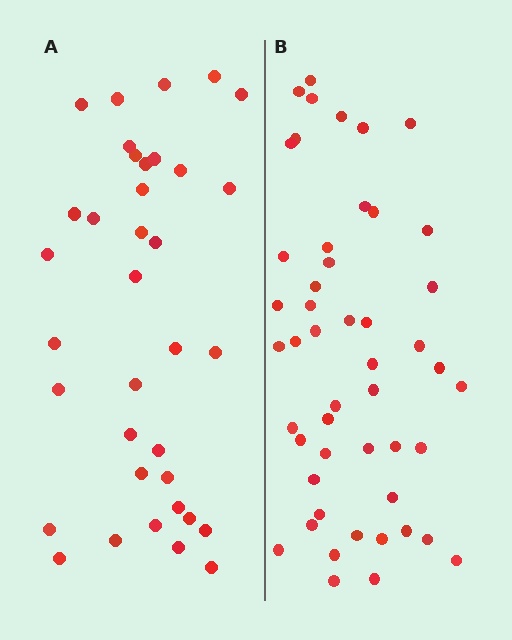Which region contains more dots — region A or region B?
Region B (the right region) has more dots.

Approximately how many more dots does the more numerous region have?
Region B has approximately 15 more dots than region A.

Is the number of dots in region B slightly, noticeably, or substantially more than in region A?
Region B has noticeably more, but not dramatically so. The ratio is roughly 1.4 to 1.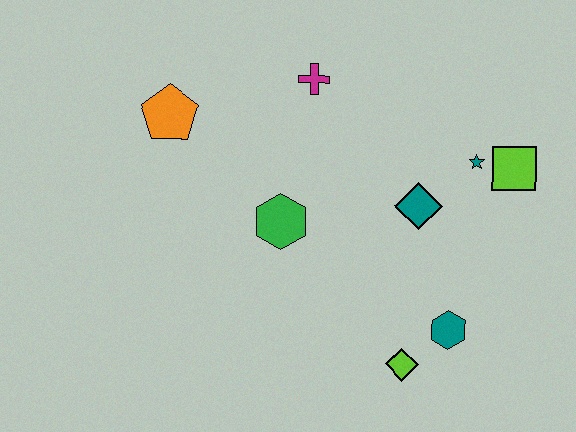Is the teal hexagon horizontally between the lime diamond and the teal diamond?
No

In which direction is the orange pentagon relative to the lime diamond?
The orange pentagon is above the lime diamond.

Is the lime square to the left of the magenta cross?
No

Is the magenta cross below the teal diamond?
No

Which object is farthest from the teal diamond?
The orange pentagon is farthest from the teal diamond.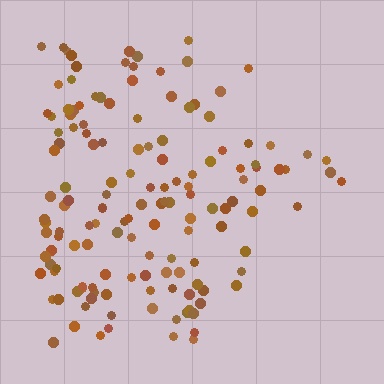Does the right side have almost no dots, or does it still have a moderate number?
Still a moderate number, just noticeably fewer than the left.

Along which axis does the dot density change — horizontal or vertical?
Horizontal.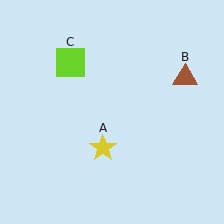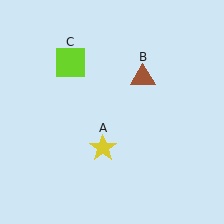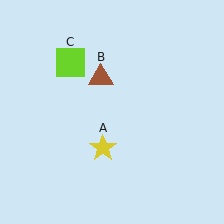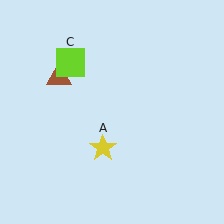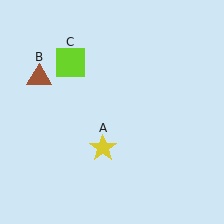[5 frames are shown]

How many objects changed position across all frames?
1 object changed position: brown triangle (object B).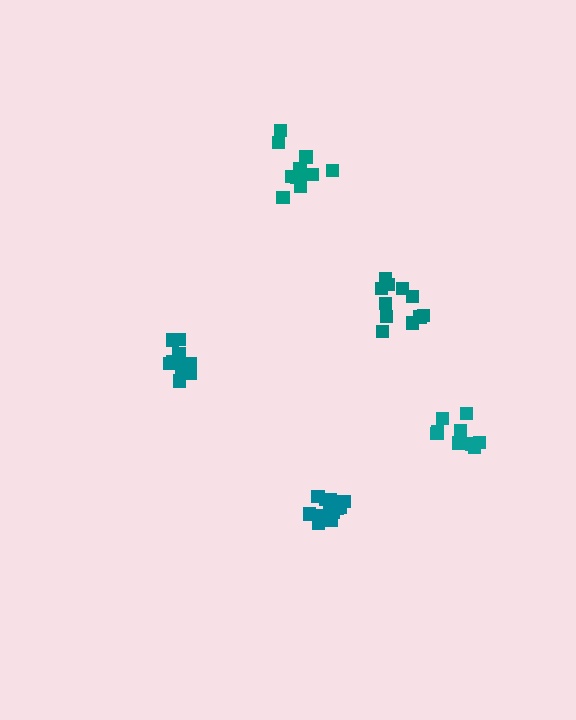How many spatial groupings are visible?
There are 5 spatial groupings.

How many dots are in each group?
Group 1: 10 dots, Group 2: 14 dots, Group 3: 11 dots, Group 4: 12 dots, Group 5: 9 dots (56 total).